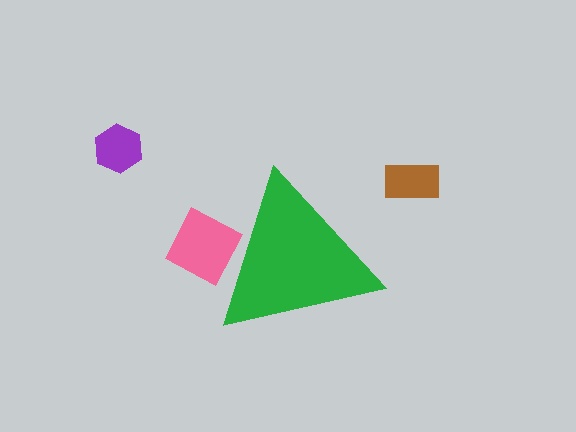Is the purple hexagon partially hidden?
No, the purple hexagon is fully visible.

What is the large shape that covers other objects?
A green triangle.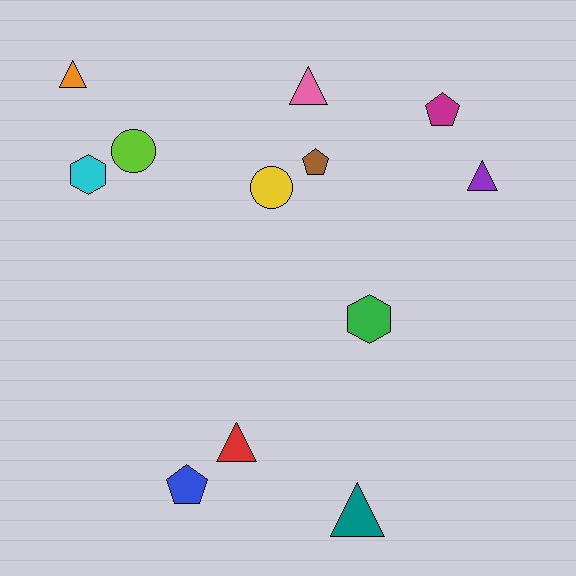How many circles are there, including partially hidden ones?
There are 2 circles.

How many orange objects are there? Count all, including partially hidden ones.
There is 1 orange object.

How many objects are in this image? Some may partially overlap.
There are 12 objects.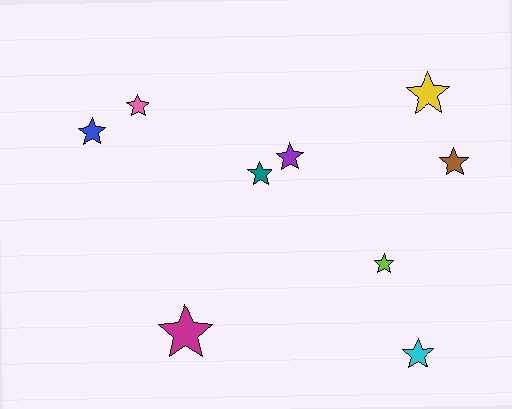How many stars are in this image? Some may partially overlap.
There are 9 stars.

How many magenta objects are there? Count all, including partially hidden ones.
There is 1 magenta object.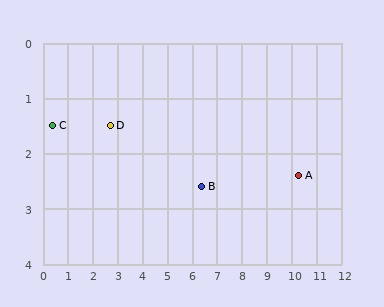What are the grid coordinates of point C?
Point C is at approximately (0.4, 1.5).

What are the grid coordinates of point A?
Point A is at approximately (10.3, 2.4).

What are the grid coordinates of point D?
Point D is at approximately (2.7, 1.5).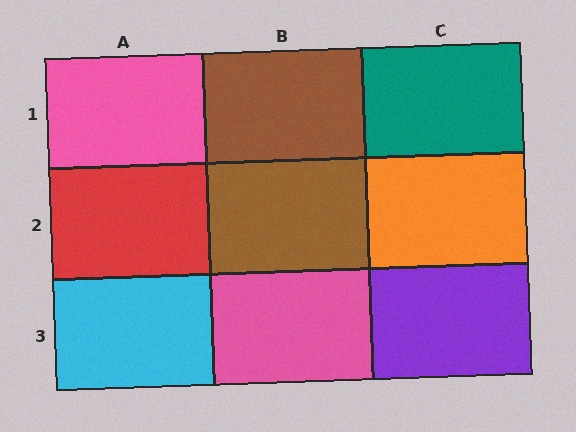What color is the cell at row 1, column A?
Pink.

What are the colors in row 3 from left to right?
Cyan, pink, purple.